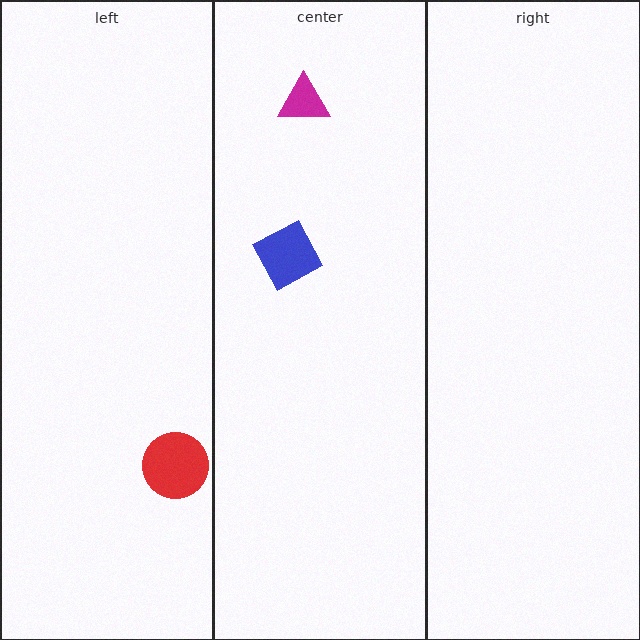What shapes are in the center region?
The magenta triangle, the blue diamond.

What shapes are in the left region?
The red circle.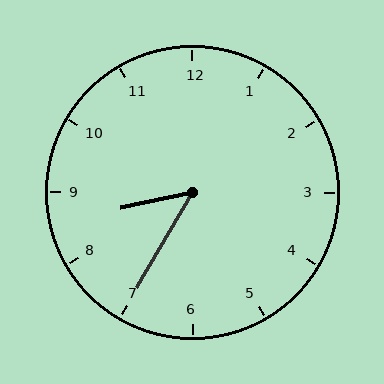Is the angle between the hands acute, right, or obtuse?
It is acute.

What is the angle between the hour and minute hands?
Approximately 48 degrees.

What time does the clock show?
8:35.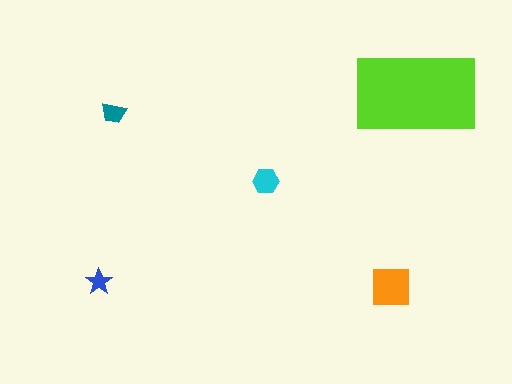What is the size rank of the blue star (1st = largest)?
5th.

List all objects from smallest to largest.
The blue star, the teal trapezoid, the cyan hexagon, the orange square, the lime rectangle.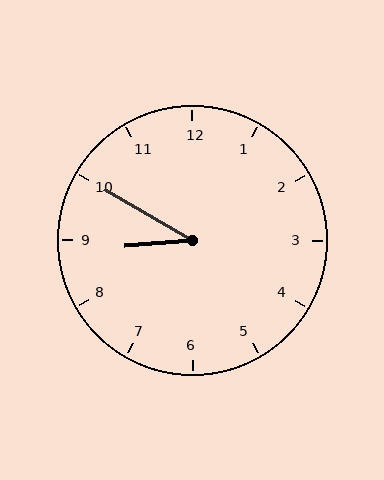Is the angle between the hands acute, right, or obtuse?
It is acute.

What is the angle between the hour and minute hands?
Approximately 35 degrees.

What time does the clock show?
8:50.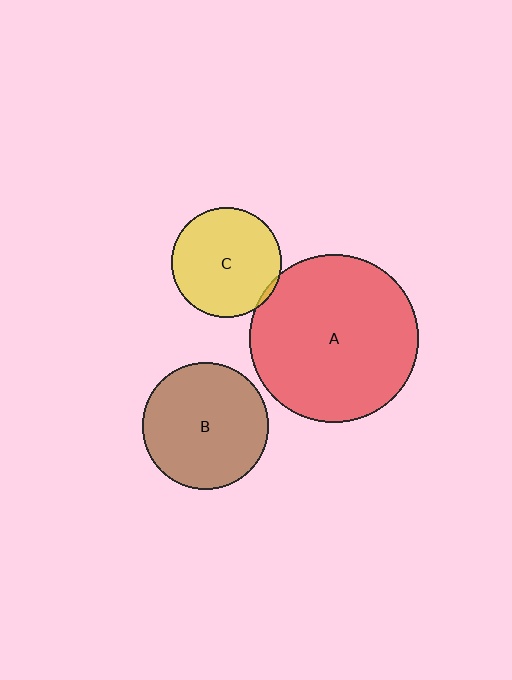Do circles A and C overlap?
Yes.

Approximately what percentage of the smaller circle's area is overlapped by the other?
Approximately 5%.